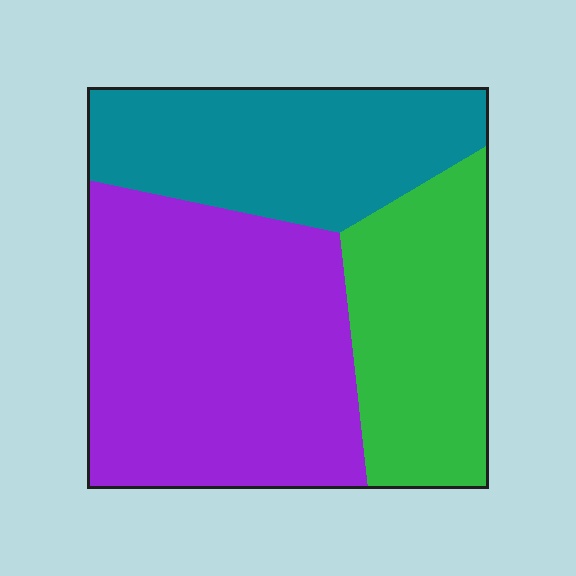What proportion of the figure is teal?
Teal takes up between a sixth and a third of the figure.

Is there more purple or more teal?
Purple.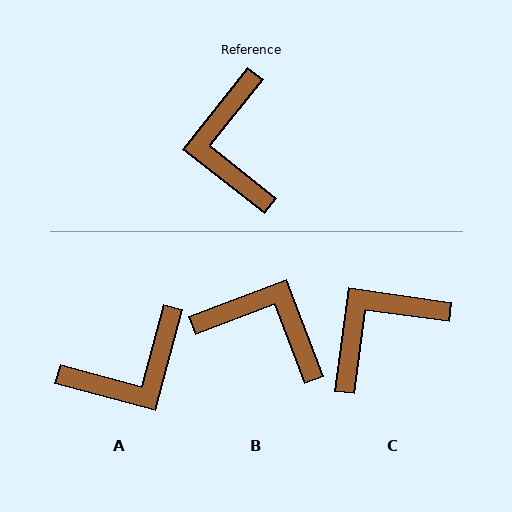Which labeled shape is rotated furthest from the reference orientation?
B, about 121 degrees away.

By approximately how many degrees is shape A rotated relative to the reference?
Approximately 114 degrees counter-clockwise.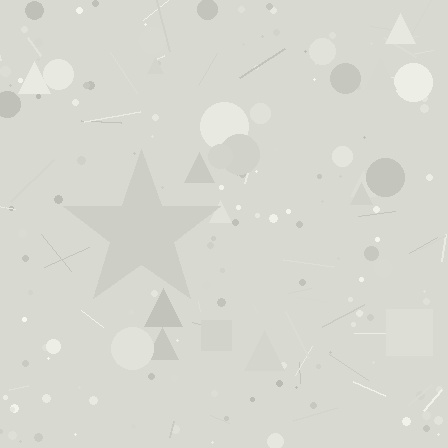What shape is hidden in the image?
A star is hidden in the image.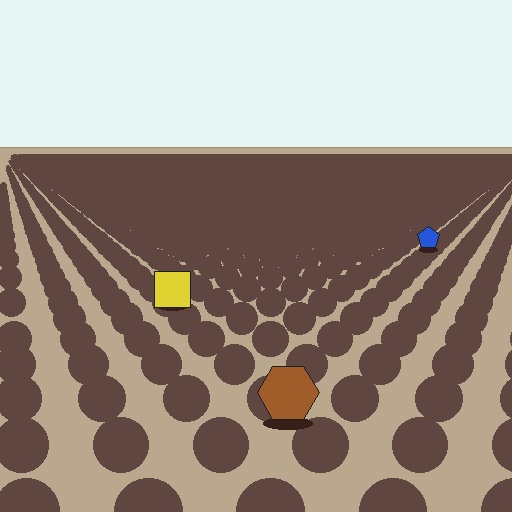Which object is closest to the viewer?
The brown hexagon is closest. The texture marks near it are larger and more spread out.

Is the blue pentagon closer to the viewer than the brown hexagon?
No. The brown hexagon is closer — you can tell from the texture gradient: the ground texture is coarser near it.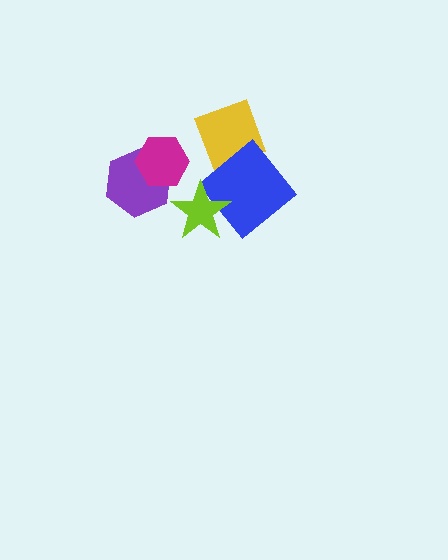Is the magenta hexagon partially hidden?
No, no other shape covers it.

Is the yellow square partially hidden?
Yes, it is partially covered by another shape.